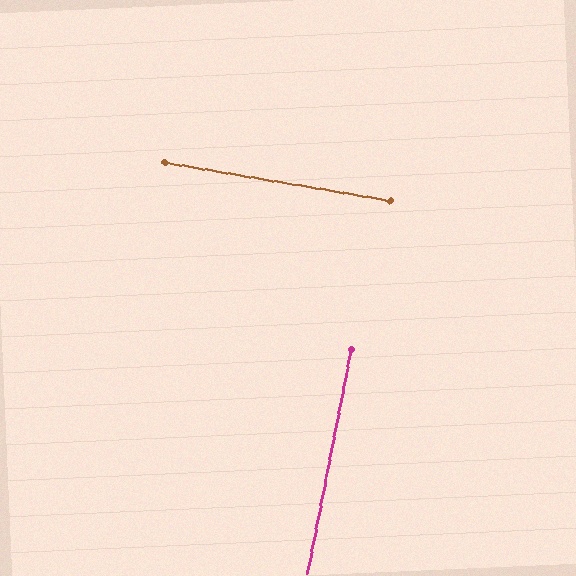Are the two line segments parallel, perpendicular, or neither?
Perpendicular — they meet at approximately 89°.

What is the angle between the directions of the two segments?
Approximately 89 degrees.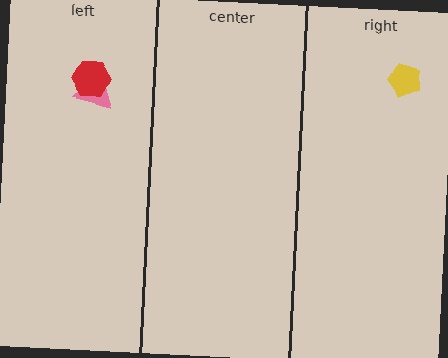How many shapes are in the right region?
1.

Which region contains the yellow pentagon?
The right region.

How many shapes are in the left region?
2.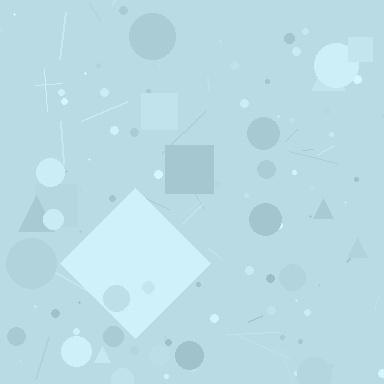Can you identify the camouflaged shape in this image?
The camouflaged shape is a diamond.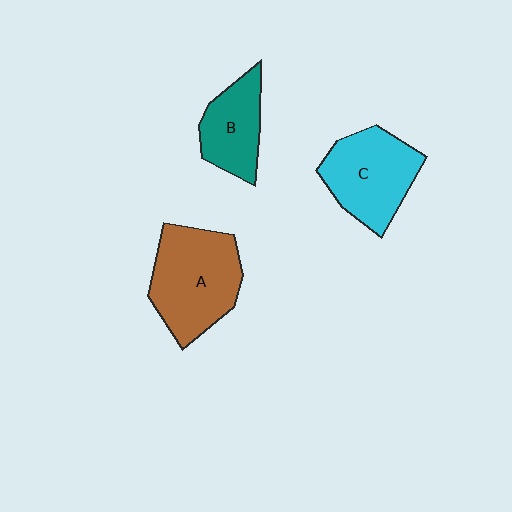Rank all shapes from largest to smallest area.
From largest to smallest: A (brown), C (cyan), B (teal).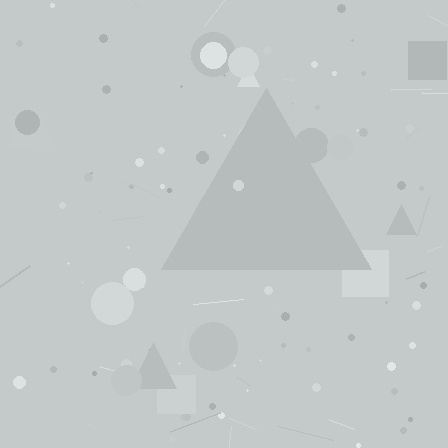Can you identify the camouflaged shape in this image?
The camouflaged shape is a triangle.